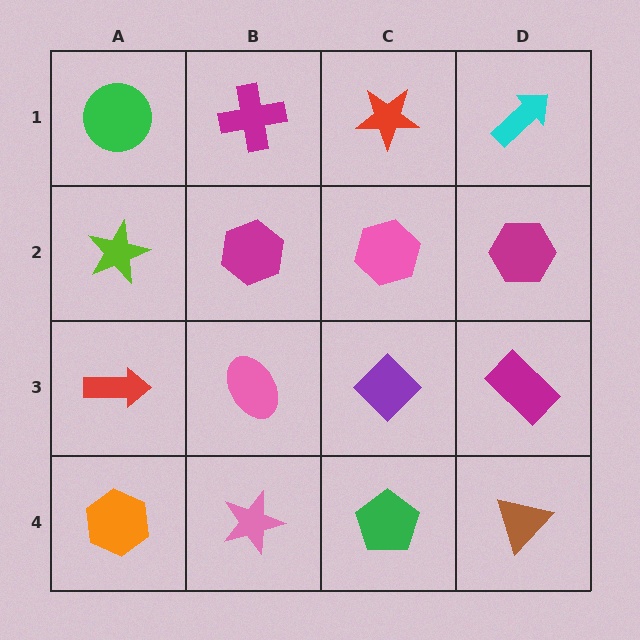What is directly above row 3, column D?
A magenta hexagon.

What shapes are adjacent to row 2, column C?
A red star (row 1, column C), a purple diamond (row 3, column C), a magenta hexagon (row 2, column B), a magenta hexagon (row 2, column D).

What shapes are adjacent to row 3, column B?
A magenta hexagon (row 2, column B), a pink star (row 4, column B), a red arrow (row 3, column A), a purple diamond (row 3, column C).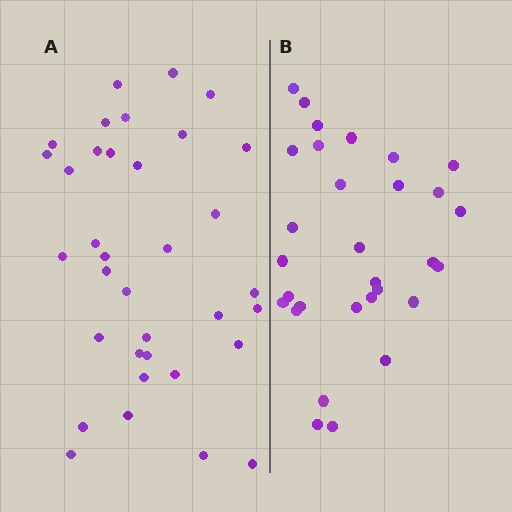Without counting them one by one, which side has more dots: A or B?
Region A (the left region) has more dots.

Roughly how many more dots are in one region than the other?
Region A has about 5 more dots than region B.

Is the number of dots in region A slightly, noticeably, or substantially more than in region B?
Region A has only slightly more — the two regions are fairly close. The ratio is roughly 1.2 to 1.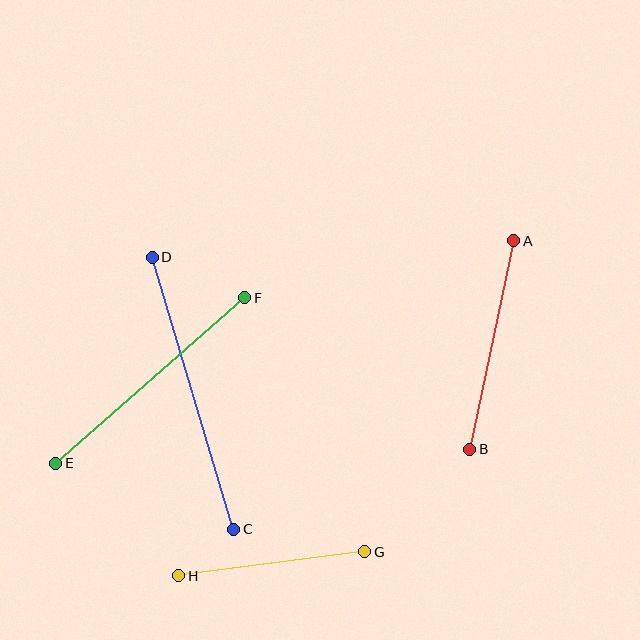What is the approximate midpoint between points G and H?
The midpoint is at approximately (272, 564) pixels.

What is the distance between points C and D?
The distance is approximately 284 pixels.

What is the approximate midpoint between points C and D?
The midpoint is at approximately (193, 393) pixels.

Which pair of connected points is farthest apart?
Points C and D are farthest apart.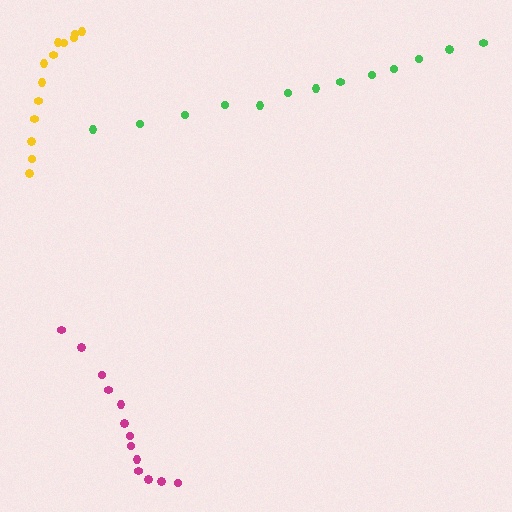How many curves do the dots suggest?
There are 3 distinct paths.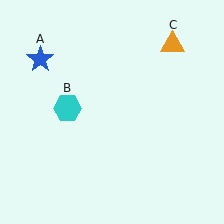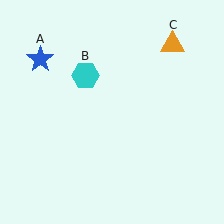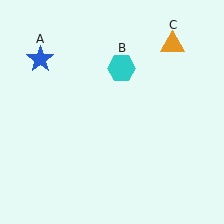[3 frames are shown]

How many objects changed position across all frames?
1 object changed position: cyan hexagon (object B).